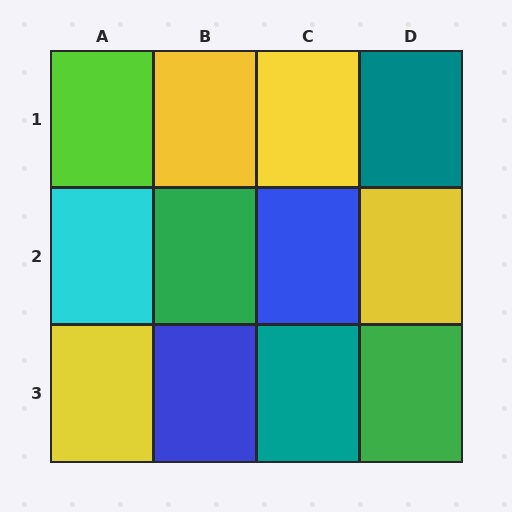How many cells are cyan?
1 cell is cyan.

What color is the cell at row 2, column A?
Cyan.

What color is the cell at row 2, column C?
Blue.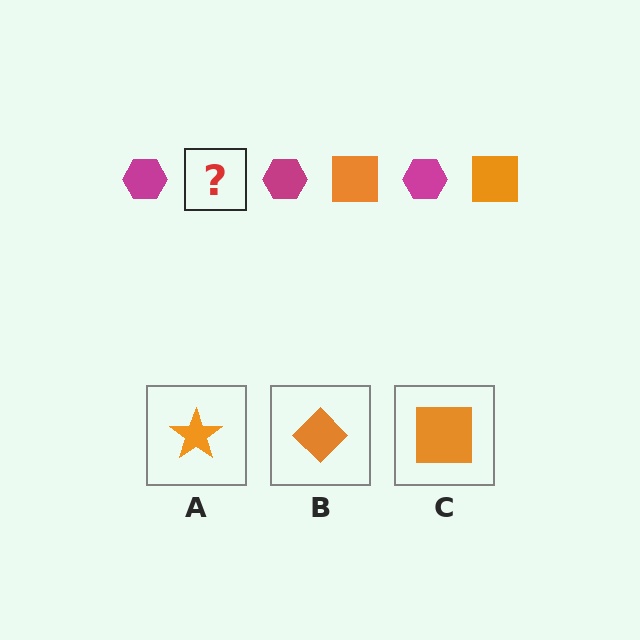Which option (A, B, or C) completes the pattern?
C.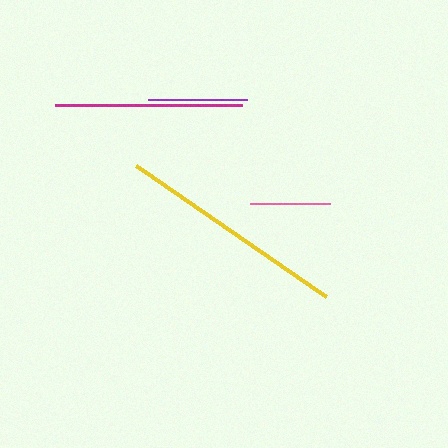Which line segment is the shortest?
The pink line is the shortest at approximately 80 pixels.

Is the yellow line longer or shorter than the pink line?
The yellow line is longer than the pink line.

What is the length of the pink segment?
The pink segment is approximately 80 pixels long.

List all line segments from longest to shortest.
From longest to shortest: yellow, magenta, purple, pink.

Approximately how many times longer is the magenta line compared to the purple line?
The magenta line is approximately 1.9 times the length of the purple line.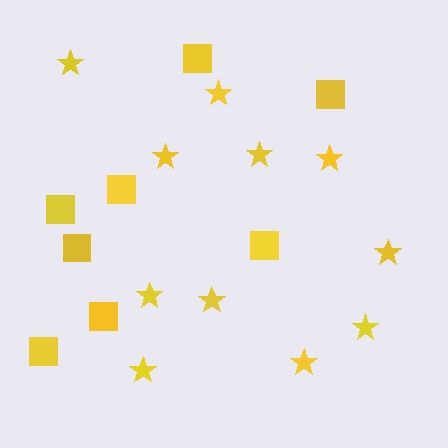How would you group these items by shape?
There are 2 groups: one group of squares (8) and one group of stars (11).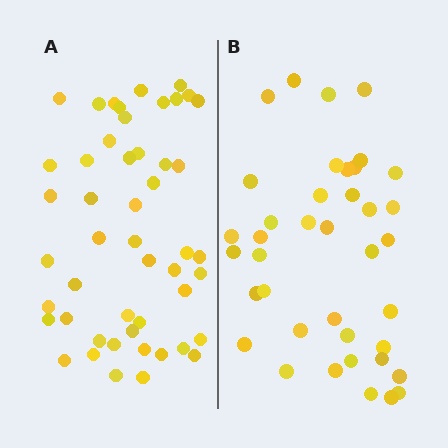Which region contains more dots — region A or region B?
Region A (the left region) has more dots.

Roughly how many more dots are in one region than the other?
Region A has roughly 10 or so more dots than region B.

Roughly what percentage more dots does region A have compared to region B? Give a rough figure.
About 25% more.